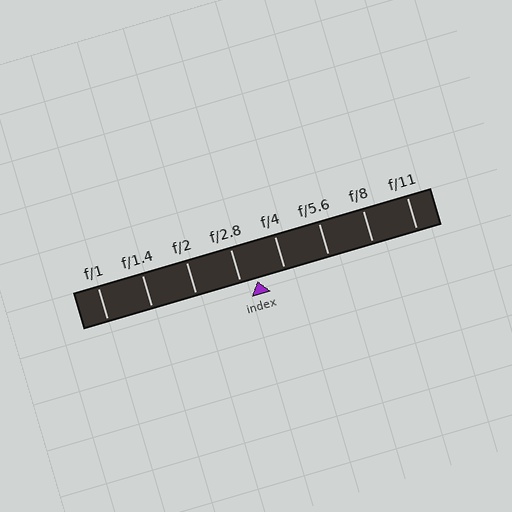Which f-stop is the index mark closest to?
The index mark is closest to f/2.8.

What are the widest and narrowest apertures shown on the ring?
The widest aperture shown is f/1 and the narrowest is f/11.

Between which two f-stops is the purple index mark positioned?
The index mark is between f/2.8 and f/4.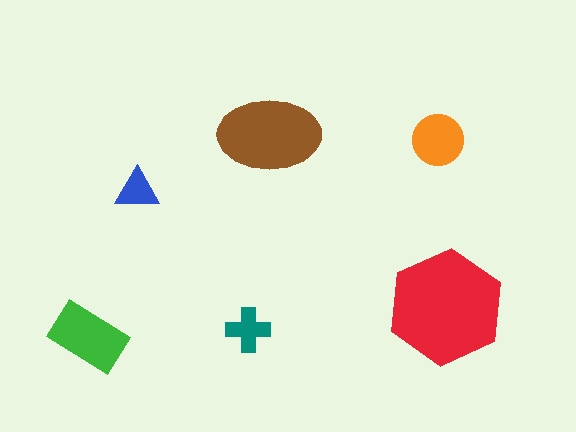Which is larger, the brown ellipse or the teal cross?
The brown ellipse.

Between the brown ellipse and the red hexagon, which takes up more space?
The red hexagon.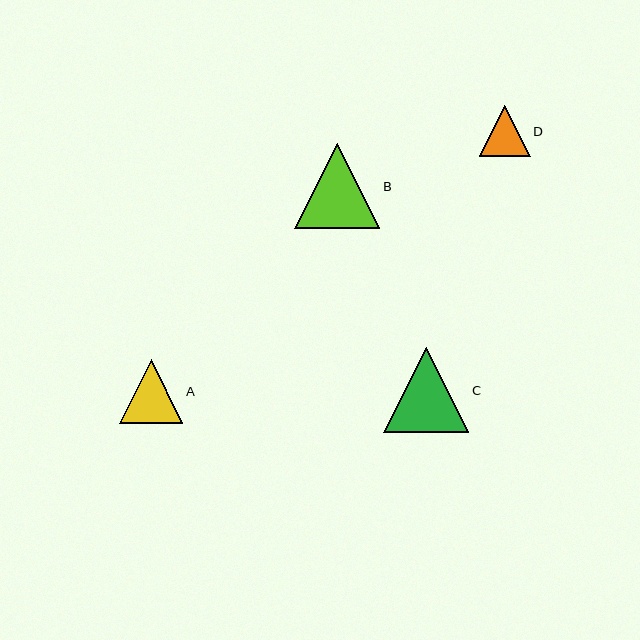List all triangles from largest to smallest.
From largest to smallest: B, C, A, D.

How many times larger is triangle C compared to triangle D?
Triangle C is approximately 1.7 times the size of triangle D.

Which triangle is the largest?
Triangle B is the largest with a size of approximately 85 pixels.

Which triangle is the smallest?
Triangle D is the smallest with a size of approximately 51 pixels.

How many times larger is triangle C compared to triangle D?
Triangle C is approximately 1.7 times the size of triangle D.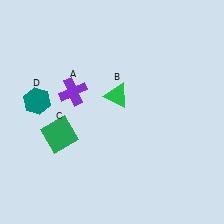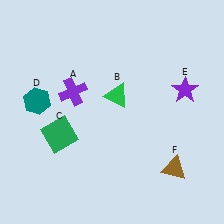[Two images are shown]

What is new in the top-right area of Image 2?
A purple star (E) was added in the top-right area of Image 2.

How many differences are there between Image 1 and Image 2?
There are 2 differences between the two images.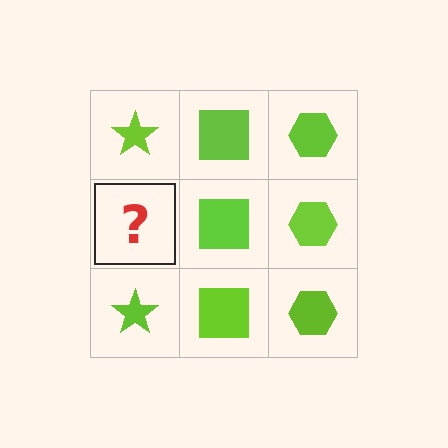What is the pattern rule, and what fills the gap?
The rule is that each column has a consistent shape. The gap should be filled with a lime star.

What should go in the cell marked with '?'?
The missing cell should contain a lime star.